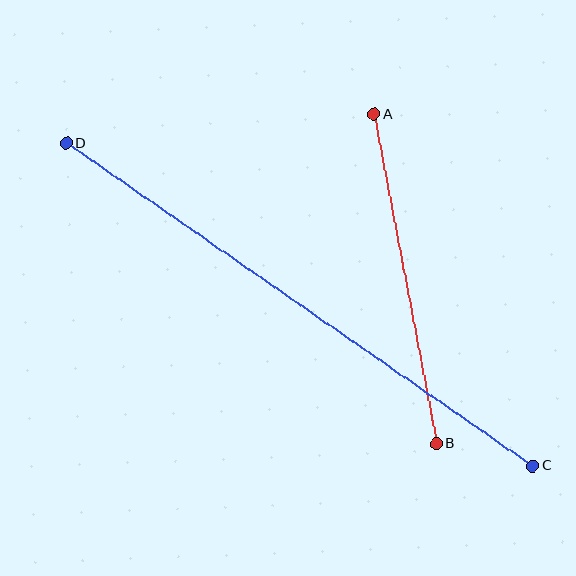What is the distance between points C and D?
The distance is approximately 567 pixels.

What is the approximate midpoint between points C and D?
The midpoint is at approximately (300, 305) pixels.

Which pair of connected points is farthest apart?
Points C and D are farthest apart.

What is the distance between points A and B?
The distance is approximately 335 pixels.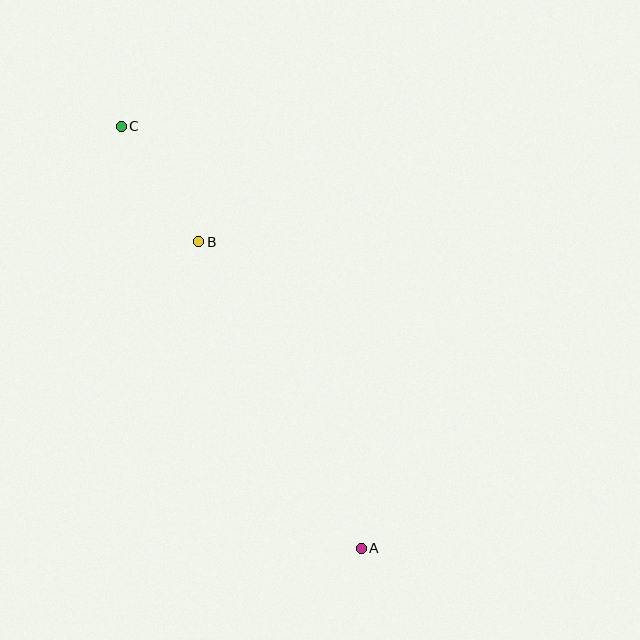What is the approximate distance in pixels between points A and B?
The distance between A and B is approximately 347 pixels.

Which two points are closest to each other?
Points B and C are closest to each other.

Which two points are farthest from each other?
Points A and C are farthest from each other.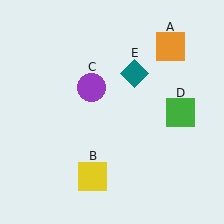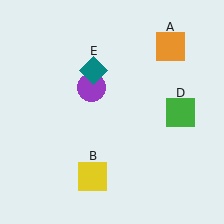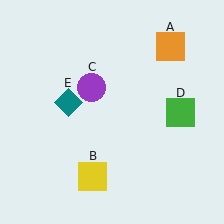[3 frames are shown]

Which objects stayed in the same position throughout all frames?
Orange square (object A) and yellow square (object B) and purple circle (object C) and green square (object D) remained stationary.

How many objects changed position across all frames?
1 object changed position: teal diamond (object E).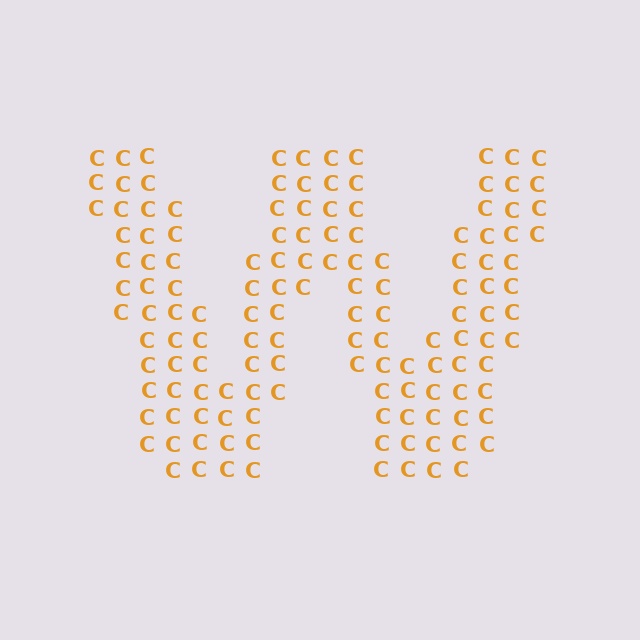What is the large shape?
The large shape is the letter W.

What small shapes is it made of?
It is made of small letter C's.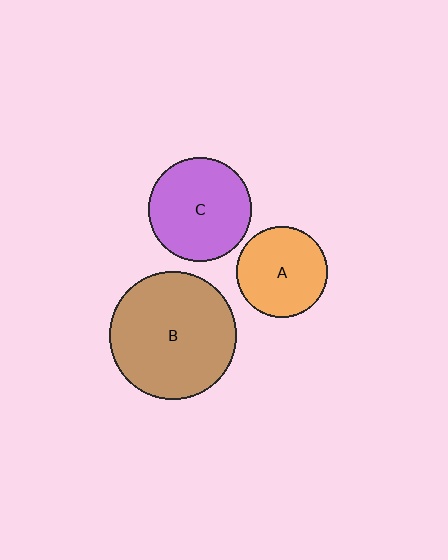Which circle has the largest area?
Circle B (brown).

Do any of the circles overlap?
No, none of the circles overlap.